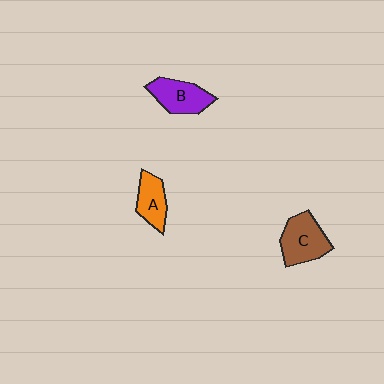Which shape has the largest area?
Shape C (brown).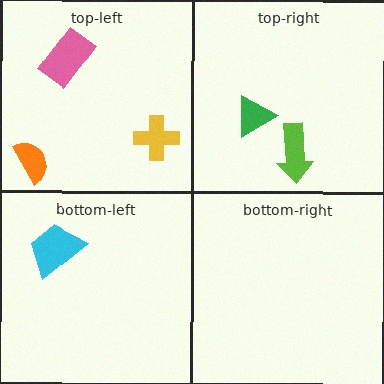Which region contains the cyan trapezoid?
The bottom-left region.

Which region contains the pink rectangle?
The top-left region.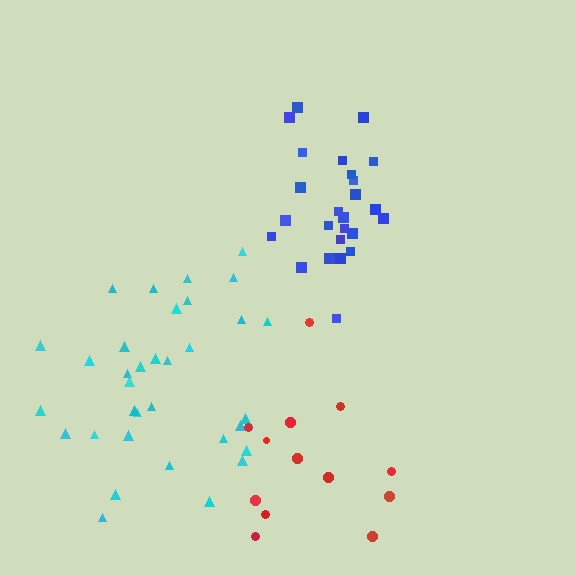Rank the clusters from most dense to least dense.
blue, cyan, red.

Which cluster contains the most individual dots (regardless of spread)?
Cyan (34).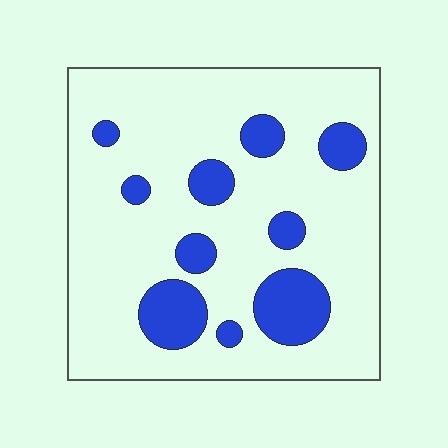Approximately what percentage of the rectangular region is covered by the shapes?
Approximately 20%.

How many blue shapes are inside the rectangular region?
10.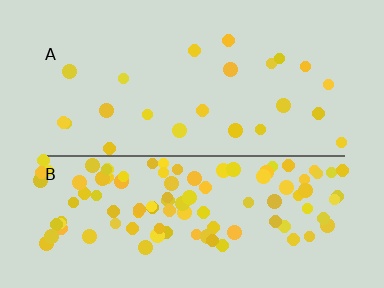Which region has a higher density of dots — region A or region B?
B (the bottom).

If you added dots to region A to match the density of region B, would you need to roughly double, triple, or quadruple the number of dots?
Approximately quadruple.